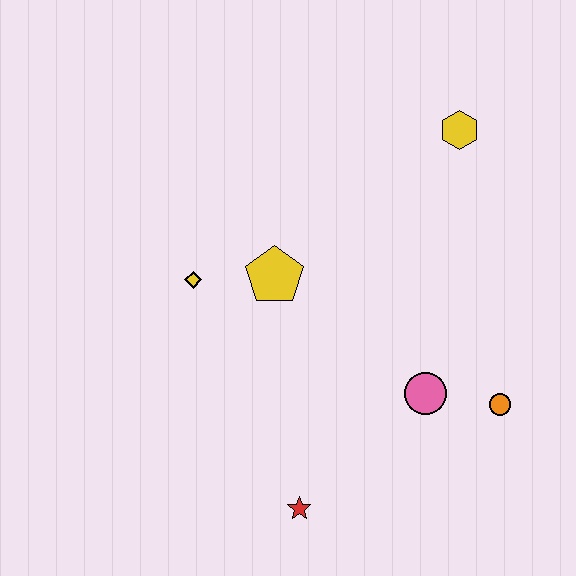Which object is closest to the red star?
The pink circle is closest to the red star.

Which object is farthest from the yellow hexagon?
The red star is farthest from the yellow hexagon.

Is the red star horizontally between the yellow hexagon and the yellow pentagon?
Yes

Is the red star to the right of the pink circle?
No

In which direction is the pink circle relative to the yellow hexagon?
The pink circle is below the yellow hexagon.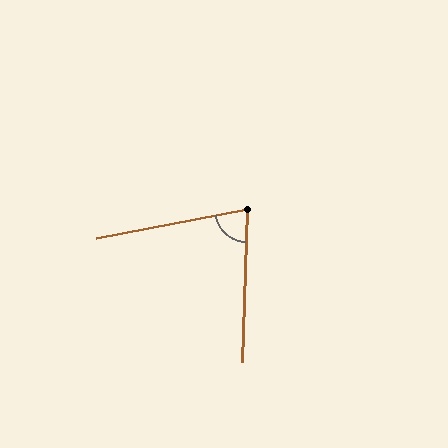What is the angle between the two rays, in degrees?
Approximately 78 degrees.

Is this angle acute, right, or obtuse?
It is acute.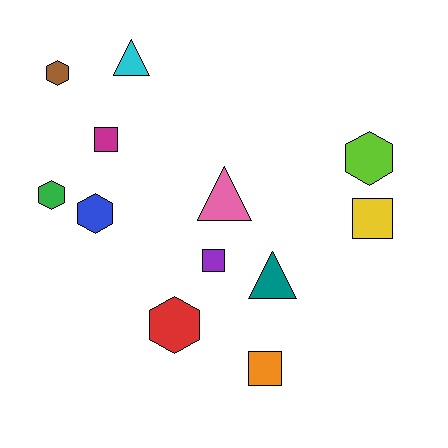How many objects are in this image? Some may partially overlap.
There are 12 objects.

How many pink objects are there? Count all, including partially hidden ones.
There is 1 pink object.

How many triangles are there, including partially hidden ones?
There are 3 triangles.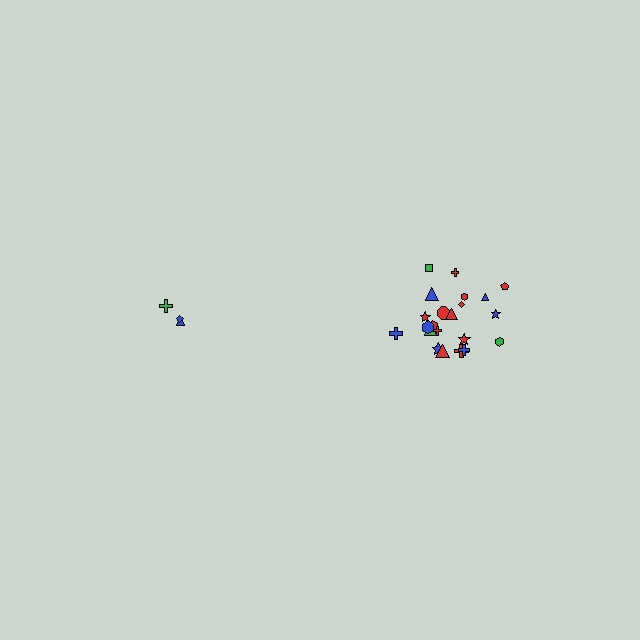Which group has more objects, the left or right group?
The right group.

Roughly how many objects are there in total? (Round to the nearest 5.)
Roughly 25 objects in total.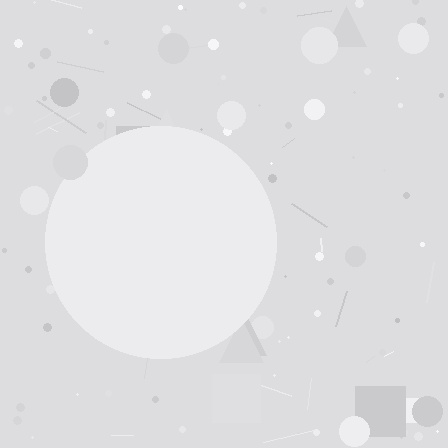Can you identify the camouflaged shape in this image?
The camouflaged shape is a circle.